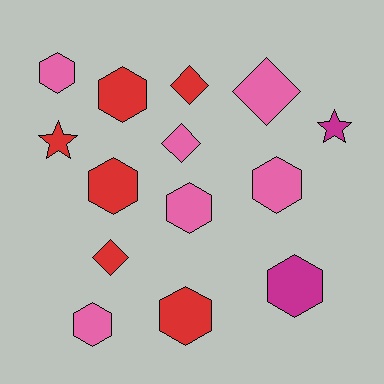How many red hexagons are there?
There are 3 red hexagons.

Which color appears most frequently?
Pink, with 6 objects.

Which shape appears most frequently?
Hexagon, with 8 objects.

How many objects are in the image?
There are 14 objects.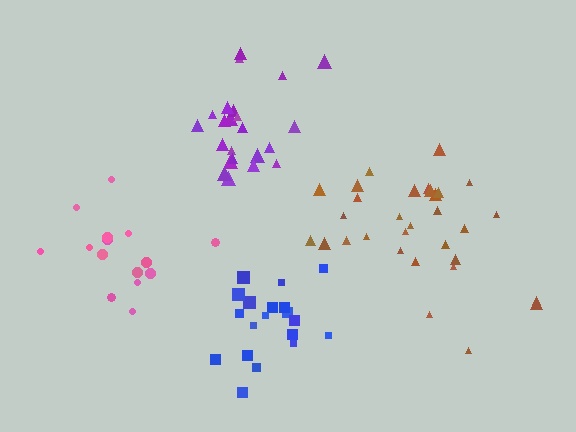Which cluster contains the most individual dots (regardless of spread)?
Brown (31).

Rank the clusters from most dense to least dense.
blue, purple, pink, brown.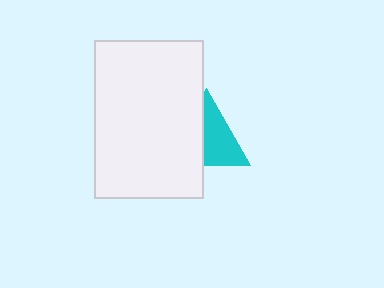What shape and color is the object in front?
The object in front is a white rectangle.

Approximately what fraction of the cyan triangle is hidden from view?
Roughly 44% of the cyan triangle is hidden behind the white rectangle.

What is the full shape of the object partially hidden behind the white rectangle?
The partially hidden object is a cyan triangle.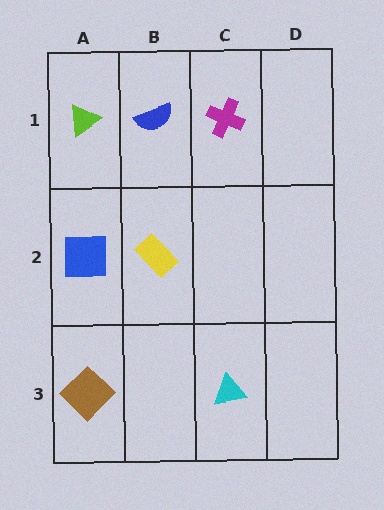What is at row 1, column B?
A blue semicircle.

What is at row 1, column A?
A lime triangle.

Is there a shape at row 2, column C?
No, that cell is empty.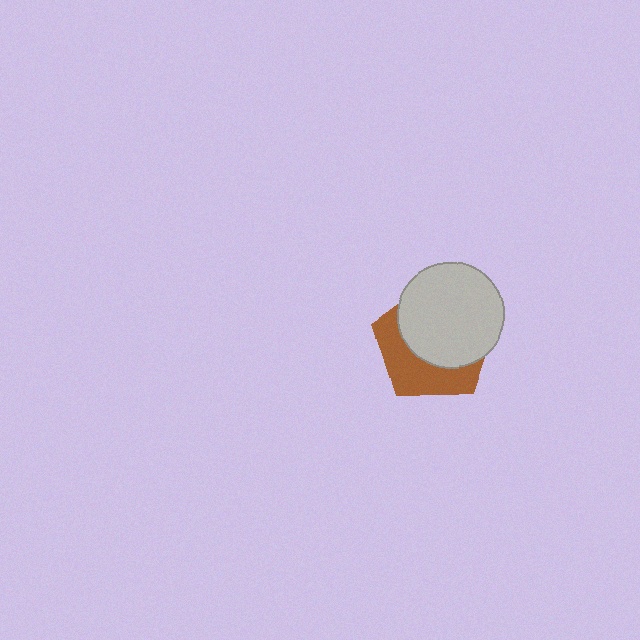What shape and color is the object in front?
The object in front is a light gray circle.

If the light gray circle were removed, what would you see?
You would see the complete brown pentagon.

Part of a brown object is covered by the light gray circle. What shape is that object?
It is a pentagon.